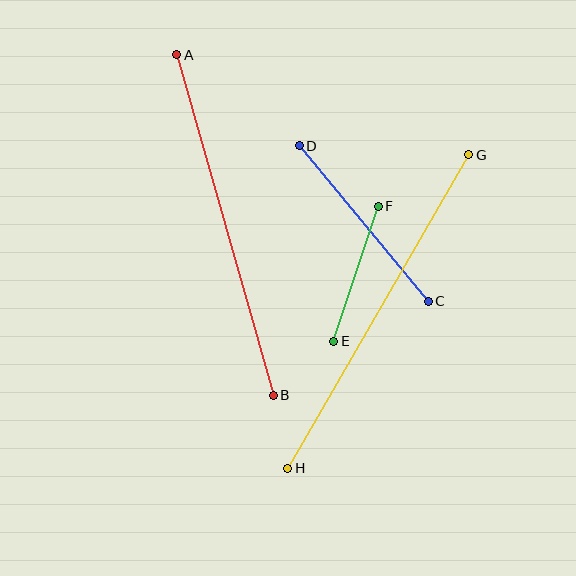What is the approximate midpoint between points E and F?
The midpoint is at approximately (356, 274) pixels.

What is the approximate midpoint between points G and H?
The midpoint is at approximately (378, 312) pixels.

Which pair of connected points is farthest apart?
Points G and H are farthest apart.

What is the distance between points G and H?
The distance is approximately 362 pixels.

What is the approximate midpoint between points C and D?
The midpoint is at approximately (364, 223) pixels.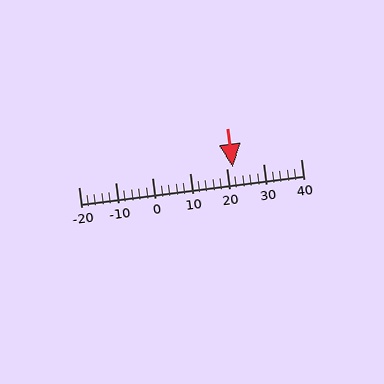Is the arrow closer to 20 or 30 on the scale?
The arrow is closer to 20.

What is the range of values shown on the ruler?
The ruler shows values from -20 to 40.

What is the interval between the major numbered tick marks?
The major tick marks are spaced 10 units apart.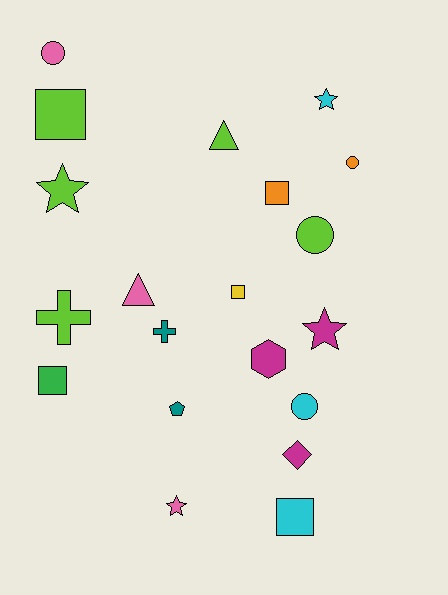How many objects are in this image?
There are 20 objects.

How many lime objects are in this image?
There are 5 lime objects.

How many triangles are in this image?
There are 2 triangles.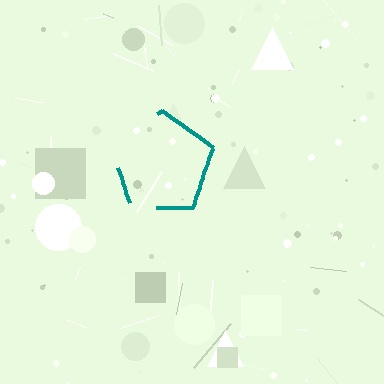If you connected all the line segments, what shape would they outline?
They would outline a pentagon.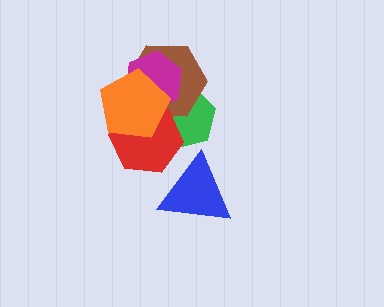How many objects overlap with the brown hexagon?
4 objects overlap with the brown hexagon.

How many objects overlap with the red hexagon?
4 objects overlap with the red hexagon.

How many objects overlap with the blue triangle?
0 objects overlap with the blue triangle.